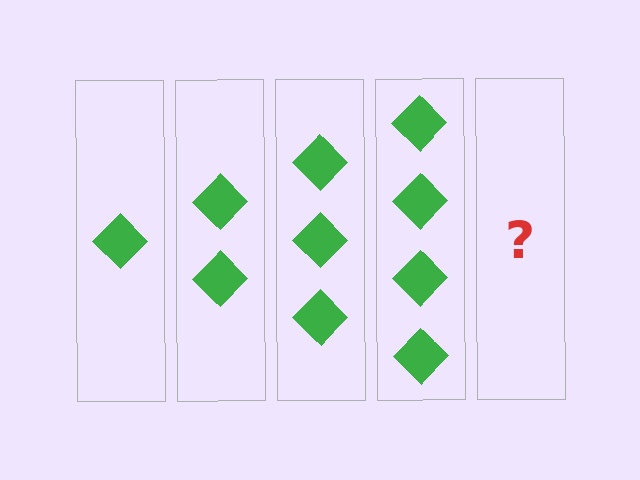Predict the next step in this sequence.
The next step is 5 diamonds.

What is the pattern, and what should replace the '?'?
The pattern is that each step adds one more diamond. The '?' should be 5 diamonds.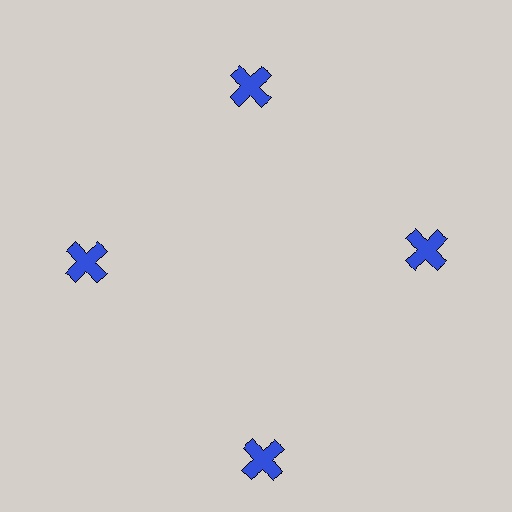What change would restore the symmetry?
The symmetry would be restored by moving it inward, back onto the ring so that all 4 crosses sit at equal angles and equal distance from the center.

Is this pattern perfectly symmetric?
No. The 4 blue crosses are arranged in a ring, but one element near the 6 o'clock position is pushed outward from the center, breaking the 4-fold rotational symmetry.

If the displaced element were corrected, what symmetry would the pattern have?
It would have 4-fold rotational symmetry — the pattern would map onto itself every 90 degrees.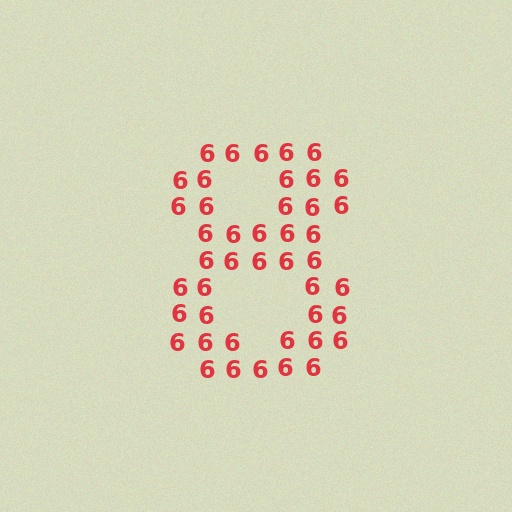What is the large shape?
The large shape is the digit 8.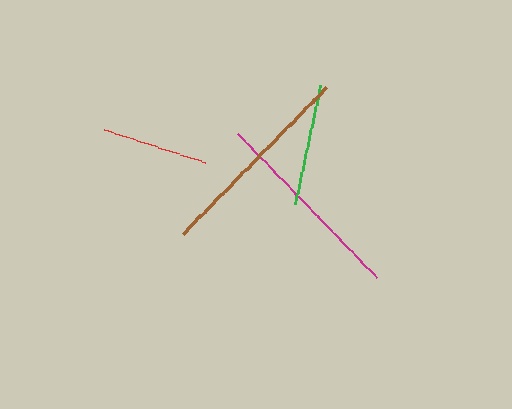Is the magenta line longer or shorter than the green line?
The magenta line is longer than the green line.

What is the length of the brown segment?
The brown segment is approximately 205 pixels long.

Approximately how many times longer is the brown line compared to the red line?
The brown line is approximately 2.0 times the length of the red line.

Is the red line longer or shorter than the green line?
The green line is longer than the red line.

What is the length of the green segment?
The green segment is approximately 121 pixels long.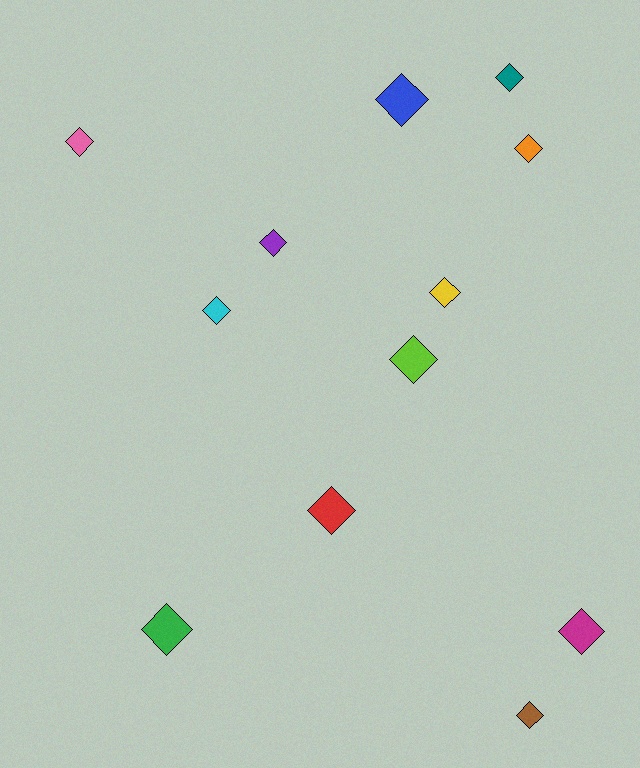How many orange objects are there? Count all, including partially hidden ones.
There is 1 orange object.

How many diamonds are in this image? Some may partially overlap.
There are 12 diamonds.